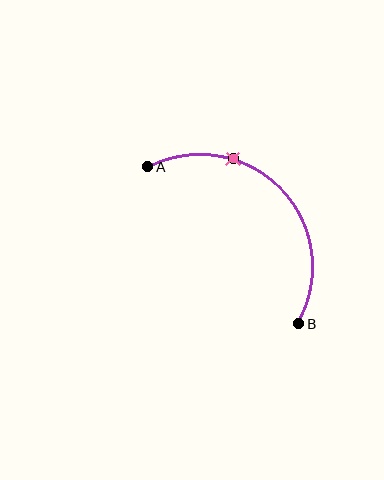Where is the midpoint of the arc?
The arc midpoint is the point on the curve farthest from the straight line joining A and B. It sits above and to the right of that line.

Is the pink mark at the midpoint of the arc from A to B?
No. The pink mark lies on the arc but is closer to endpoint A. The arc midpoint would be at the point on the curve equidistant along the arc from both A and B.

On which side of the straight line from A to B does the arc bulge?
The arc bulges above and to the right of the straight line connecting A and B.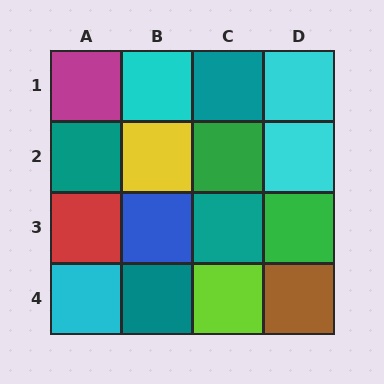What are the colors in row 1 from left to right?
Magenta, cyan, teal, cyan.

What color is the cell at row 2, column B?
Yellow.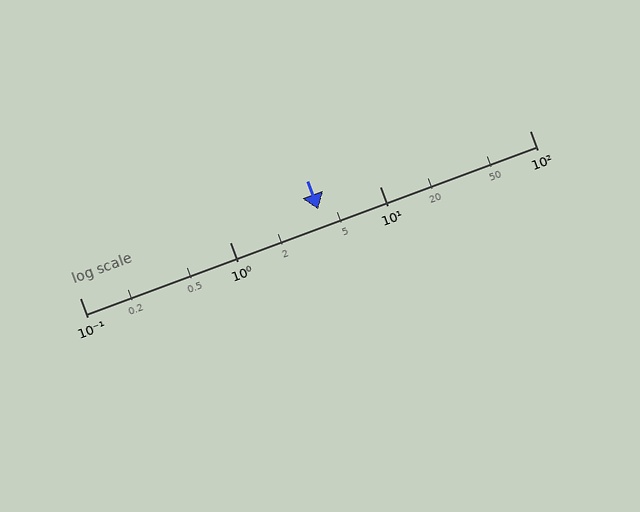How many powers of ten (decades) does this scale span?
The scale spans 3 decades, from 0.1 to 100.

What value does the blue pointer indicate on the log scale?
The pointer indicates approximately 3.9.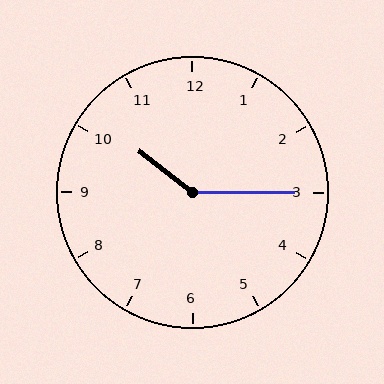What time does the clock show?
10:15.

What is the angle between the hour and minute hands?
Approximately 142 degrees.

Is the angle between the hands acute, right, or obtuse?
It is obtuse.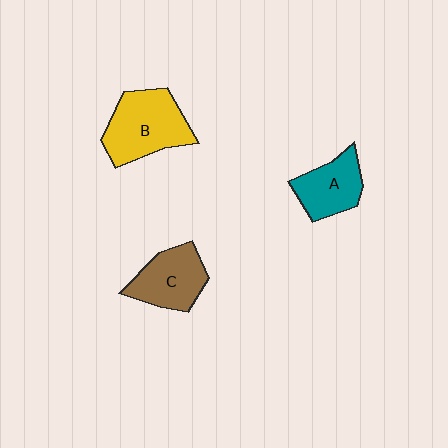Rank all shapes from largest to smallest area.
From largest to smallest: B (yellow), C (brown), A (teal).